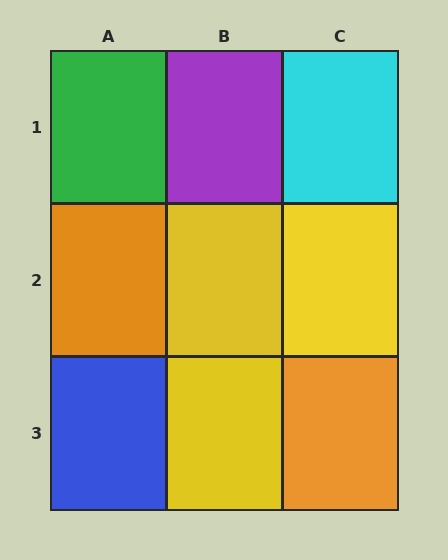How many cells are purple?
1 cell is purple.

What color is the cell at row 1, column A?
Green.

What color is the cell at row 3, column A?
Blue.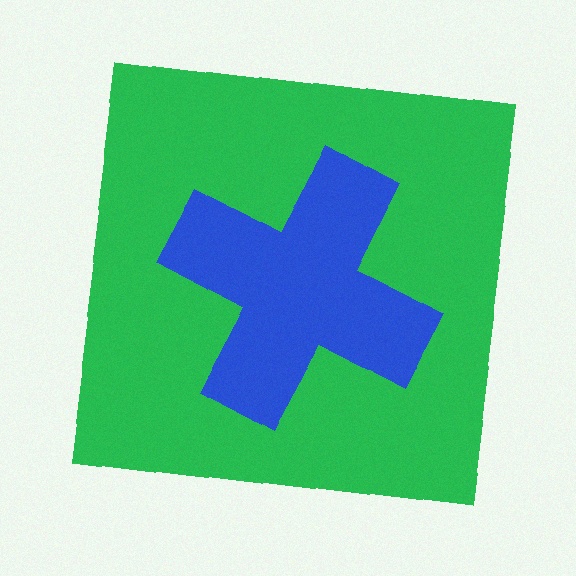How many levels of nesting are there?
2.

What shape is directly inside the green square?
The blue cross.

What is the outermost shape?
The green square.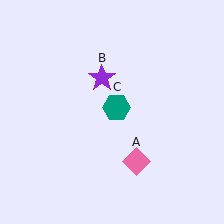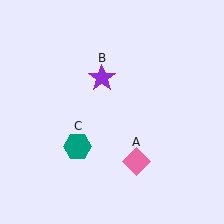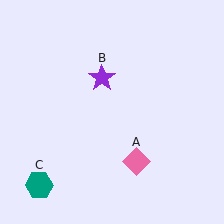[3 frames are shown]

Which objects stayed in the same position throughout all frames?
Pink diamond (object A) and purple star (object B) remained stationary.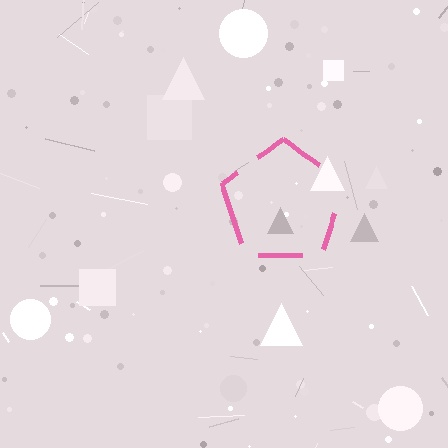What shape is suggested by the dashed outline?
The dashed outline suggests a pentagon.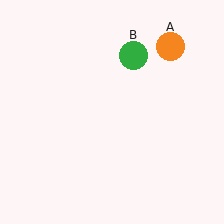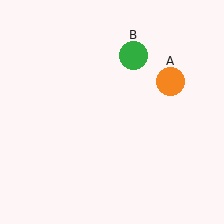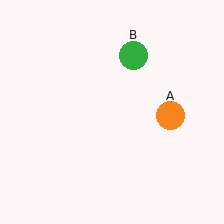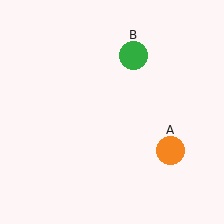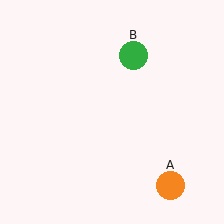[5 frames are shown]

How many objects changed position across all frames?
1 object changed position: orange circle (object A).